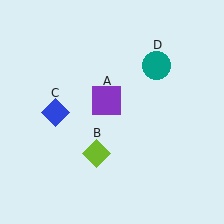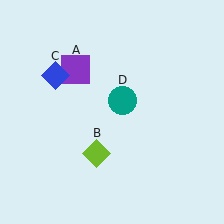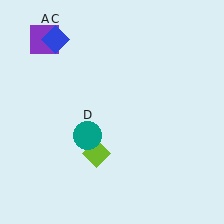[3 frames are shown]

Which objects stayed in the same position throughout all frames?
Lime diamond (object B) remained stationary.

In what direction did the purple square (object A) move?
The purple square (object A) moved up and to the left.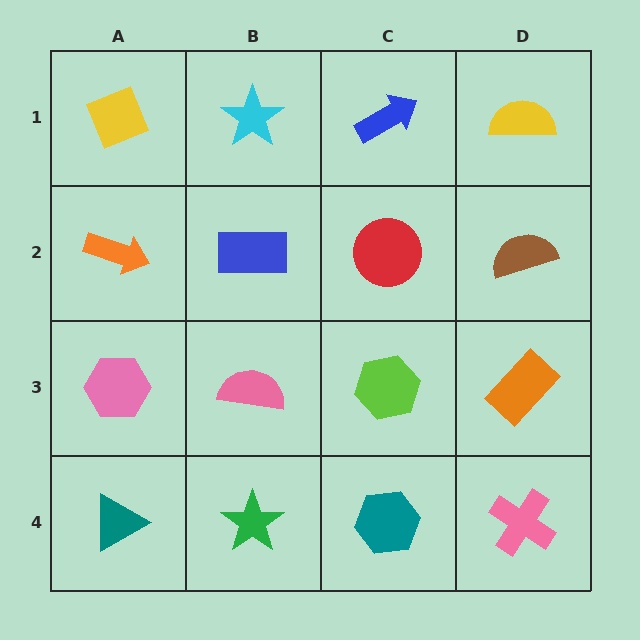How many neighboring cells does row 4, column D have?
2.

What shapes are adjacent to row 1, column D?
A brown semicircle (row 2, column D), a blue arrow (row 1, column C).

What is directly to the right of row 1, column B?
A blue arrow.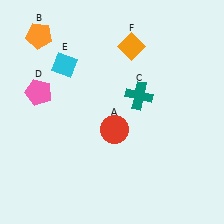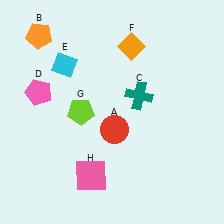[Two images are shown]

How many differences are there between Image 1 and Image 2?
There are 2 differences between the two images.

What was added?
A lime pentagon (G), a pink square (H) were added in Image 2.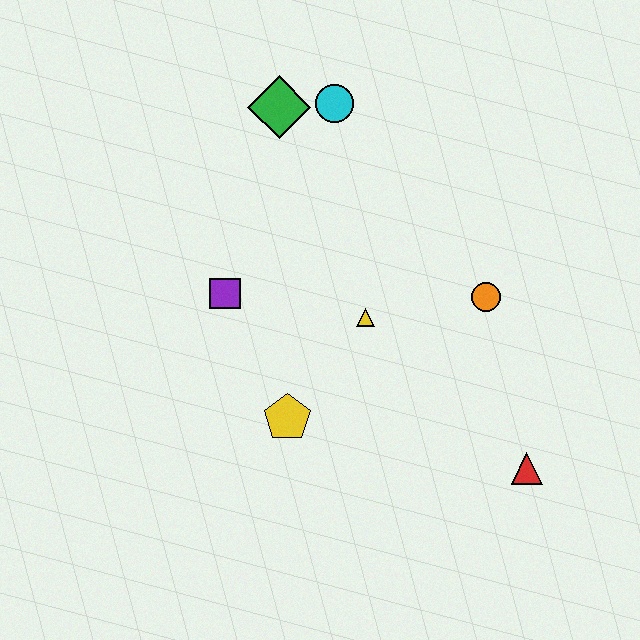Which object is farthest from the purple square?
The red triangle is farthest from the purple square.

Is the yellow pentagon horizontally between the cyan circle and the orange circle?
No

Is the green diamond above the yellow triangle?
Yes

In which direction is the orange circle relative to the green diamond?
The orange circle is to the right of the green diamond.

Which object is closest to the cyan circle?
The green diamond is closest to the cyan circle.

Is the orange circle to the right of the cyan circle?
Yes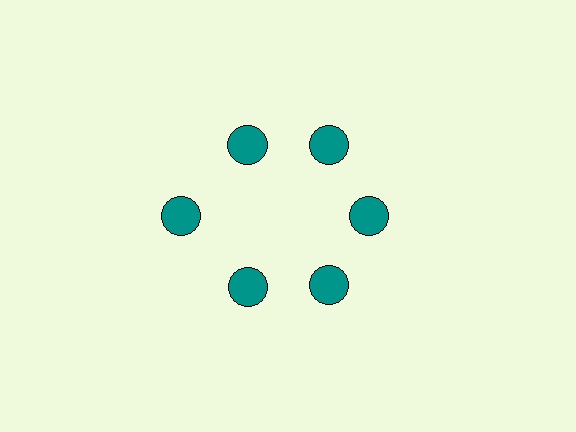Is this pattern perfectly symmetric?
No. The 6 teal circles are arranged in a ring, but one element near the 9 o'clock position is pushed outward from the center, breaking the 6-fold rotational symmetry.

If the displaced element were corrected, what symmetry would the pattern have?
It would have 6-fold rotational symmetry — the pattern would map onto itself every 60 degrees.